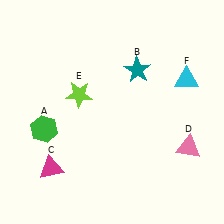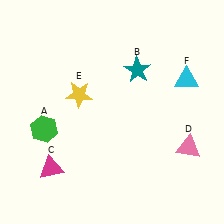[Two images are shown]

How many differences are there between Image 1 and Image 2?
There is 1 difference between the two images.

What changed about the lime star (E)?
In Image 1, E is lime. In Image 2, it changed to yellow.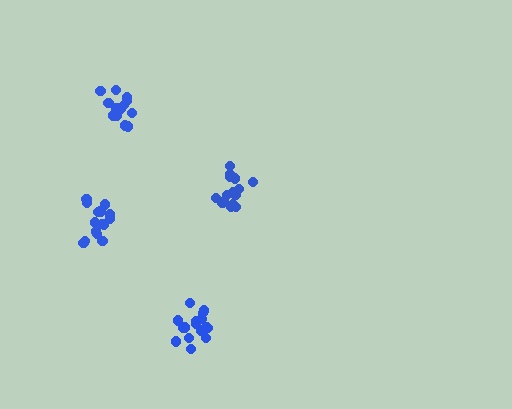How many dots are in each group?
Group 1: 15 dots, Group 2: 16 dots, Group 3: 14 dots, Group 4: 17 dots (62 total).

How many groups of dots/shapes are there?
There are 4 groups.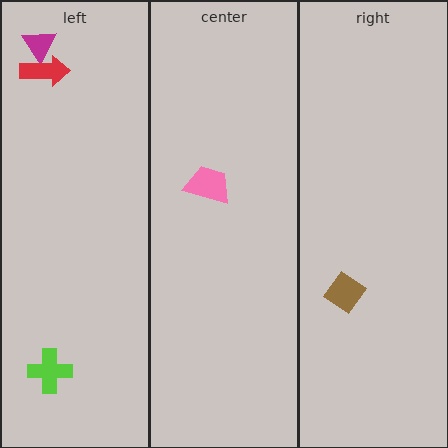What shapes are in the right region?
The brown diamond.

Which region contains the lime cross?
The left region.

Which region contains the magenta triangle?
The left region.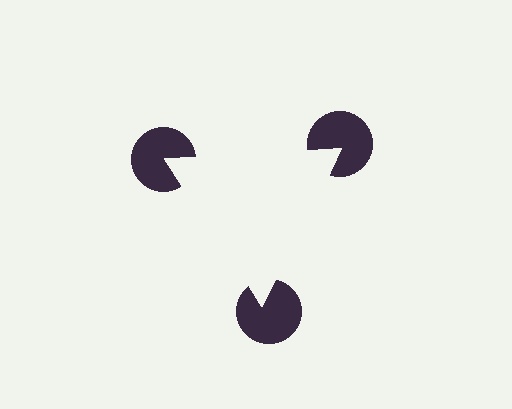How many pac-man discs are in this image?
There are 3 — one at each vertex of the illusory triangle.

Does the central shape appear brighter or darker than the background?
It typically appears slightly brighter than the background, even though no actual brightness change is drawn.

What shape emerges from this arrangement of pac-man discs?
An illusory triangle — its edges are inferred from the aligned wedge cuts in the pac-man discs, not physically drawn.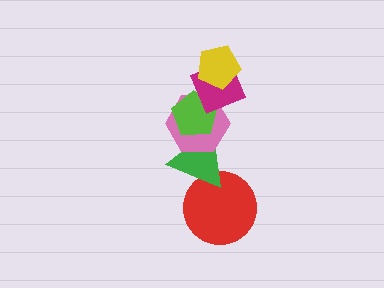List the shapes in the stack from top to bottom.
From top to bottom: the yellow pentagon, the magenta square, the lime pentagon, the pink hexagon, the green triangle, the red circle.